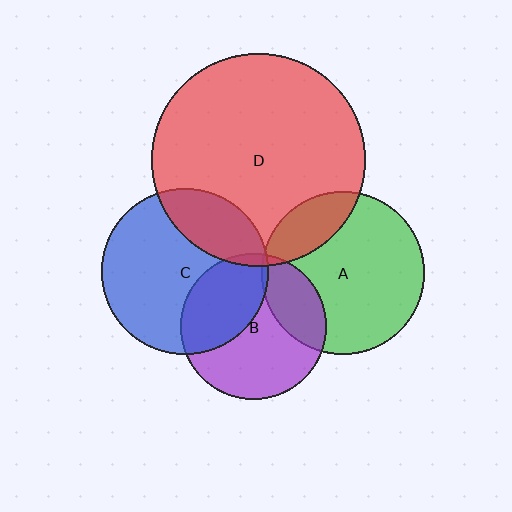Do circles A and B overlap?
Yes.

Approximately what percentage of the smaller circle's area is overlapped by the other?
Approximately 25%.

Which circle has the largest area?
Circle D (red).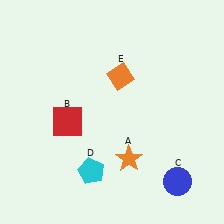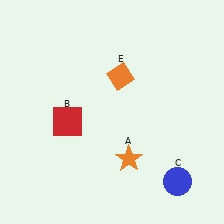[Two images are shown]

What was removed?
The cyan pentagon (D) was removed in Image 2.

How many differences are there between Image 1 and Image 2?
There is 1 difference between the two images.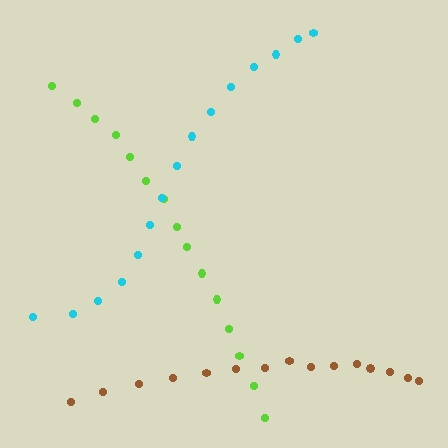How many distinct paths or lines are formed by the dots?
There are 3 distinct paths.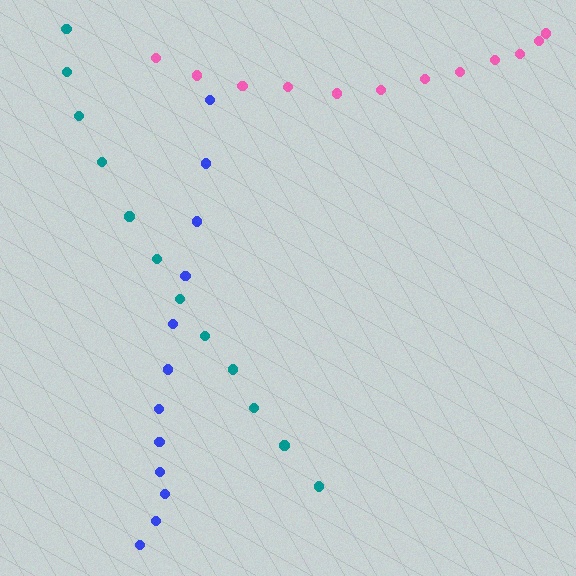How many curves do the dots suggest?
There are 3 distinct paths.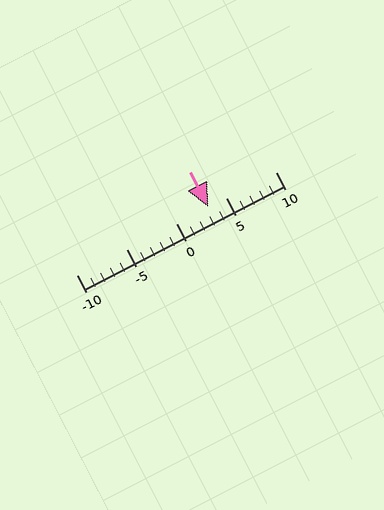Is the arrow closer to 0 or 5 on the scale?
The arrow is closer to 5.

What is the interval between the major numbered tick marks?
The major tick marks are spaced 5 units apart.